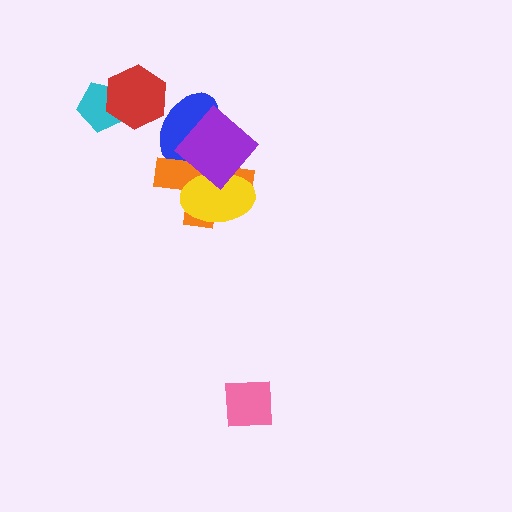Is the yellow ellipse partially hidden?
Yes, it is partially covered by another shape.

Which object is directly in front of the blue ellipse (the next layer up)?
The orange cross is directly in front of the blue ellipse.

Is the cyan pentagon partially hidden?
Yes, it is partially covered by another shape.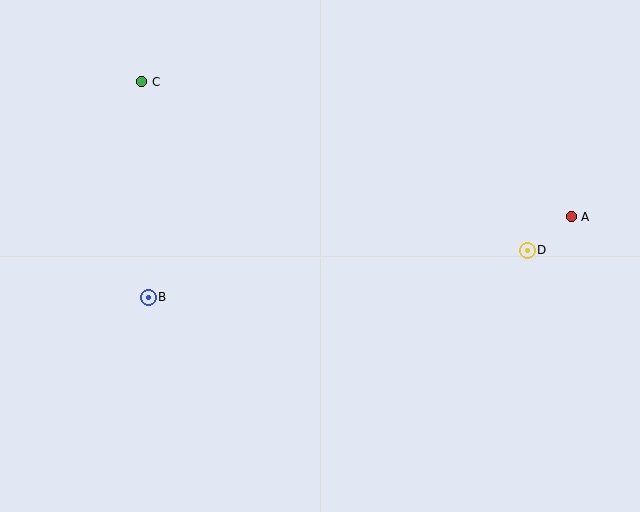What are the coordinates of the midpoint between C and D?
The midpoint between C and D is at (335, 166).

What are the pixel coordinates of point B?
Point B is at (148, 297).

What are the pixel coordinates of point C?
Point C is at (142, 82).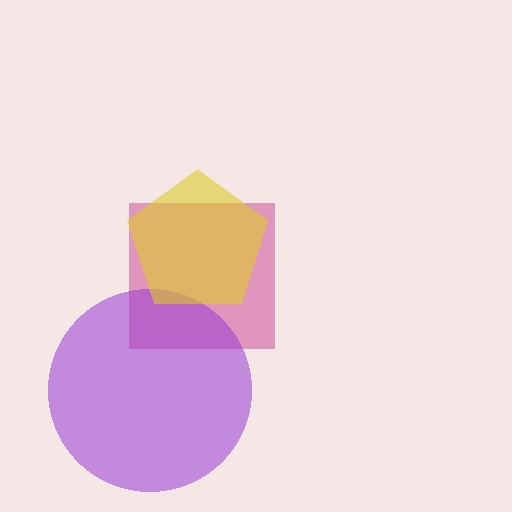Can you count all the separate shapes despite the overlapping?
Yes, there are 3 separate shapes.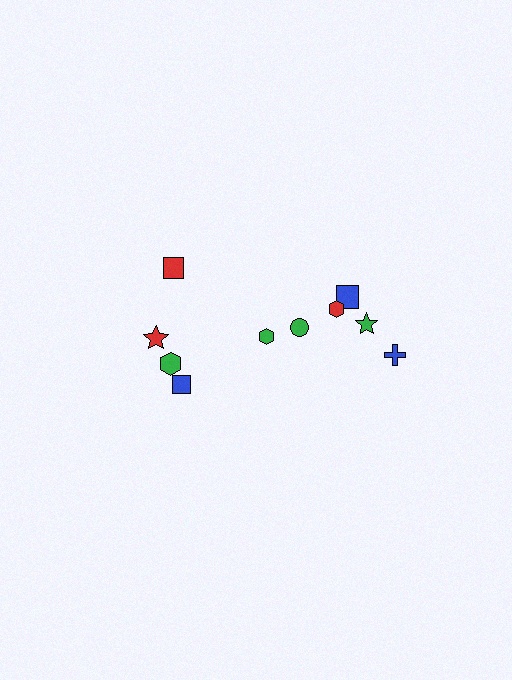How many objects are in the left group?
There are 4 objects.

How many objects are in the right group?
There are 6 objects.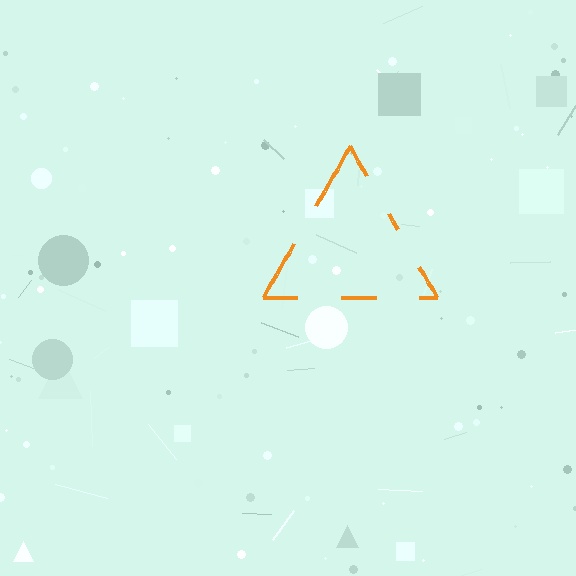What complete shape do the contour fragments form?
The contour fragments form a triangle.